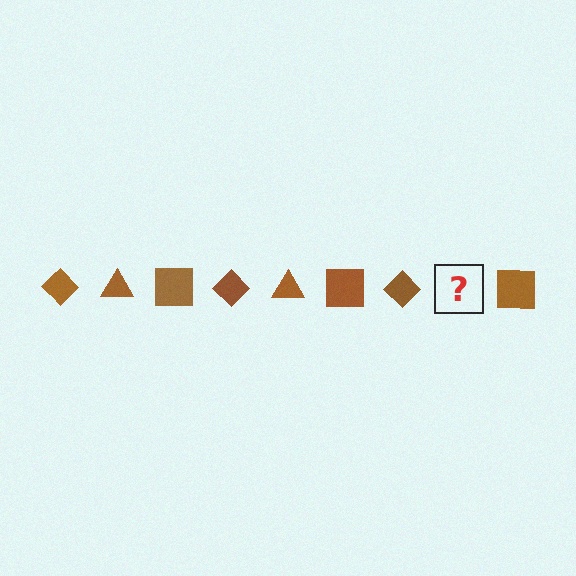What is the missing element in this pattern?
The missing element is a brown triangle.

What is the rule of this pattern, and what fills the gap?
The rule is that the pattern cycles through diamond, triangle, square shapes in brown. The gap should be filled with a brown triangle.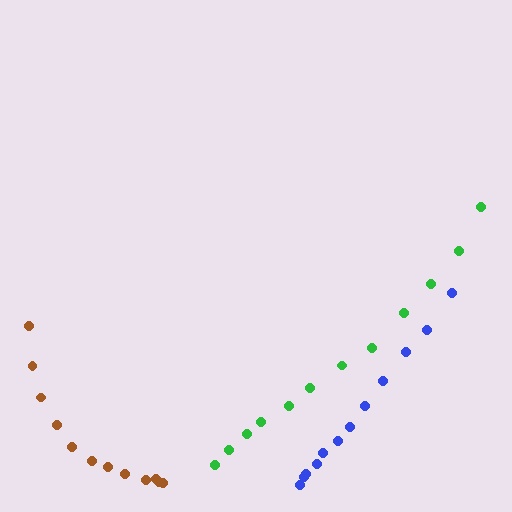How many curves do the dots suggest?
There are 3 distinct paths.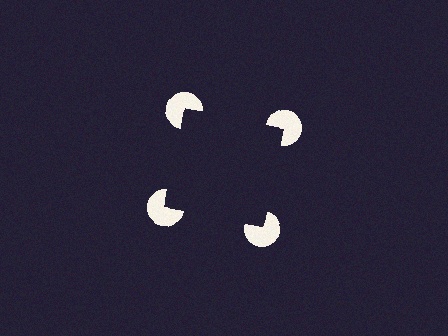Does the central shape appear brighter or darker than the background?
It typically appears slightly darker than the background, even though no actual brightness change is drawn.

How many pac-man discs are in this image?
There are 4 — one at each vertex of the illusory square.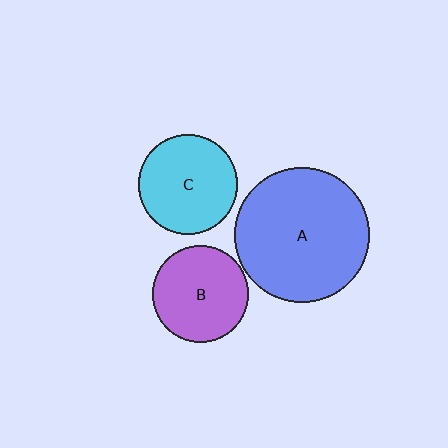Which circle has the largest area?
Circle A (blue).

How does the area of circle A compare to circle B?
Approximately 1.9 times.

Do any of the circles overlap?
No, none of the circles overlap.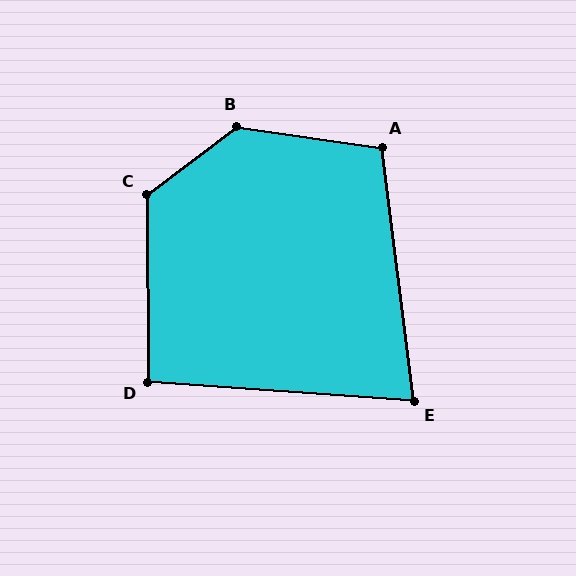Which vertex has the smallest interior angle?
E, at approximately 79 degrees.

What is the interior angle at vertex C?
Approximately 127 degrees (obtuse).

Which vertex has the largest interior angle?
B, at approximately 135 degrees.